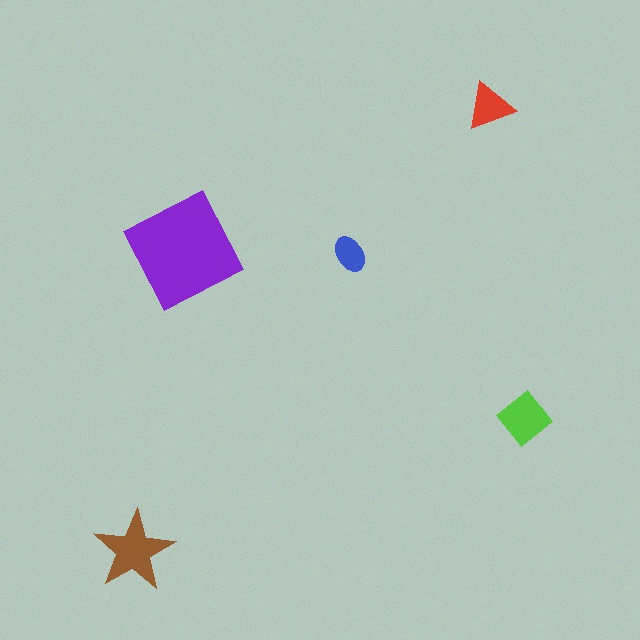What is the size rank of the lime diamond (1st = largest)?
3rd.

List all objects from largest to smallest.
The purple diamond, the brown star, the lime diamond, the red triangle, the blue ellipse.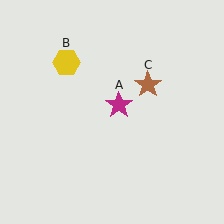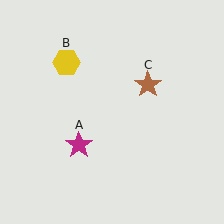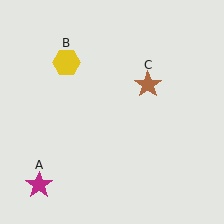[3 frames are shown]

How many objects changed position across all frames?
1 object changed position: magenta star (object A).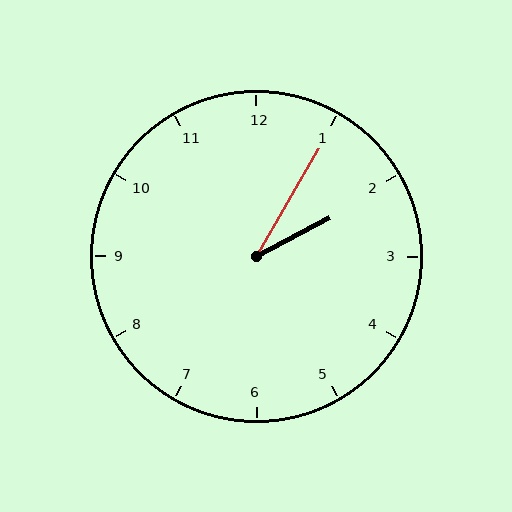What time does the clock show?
2:05.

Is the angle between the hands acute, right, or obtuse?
It is acute.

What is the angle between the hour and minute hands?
Approximately 32 degrees.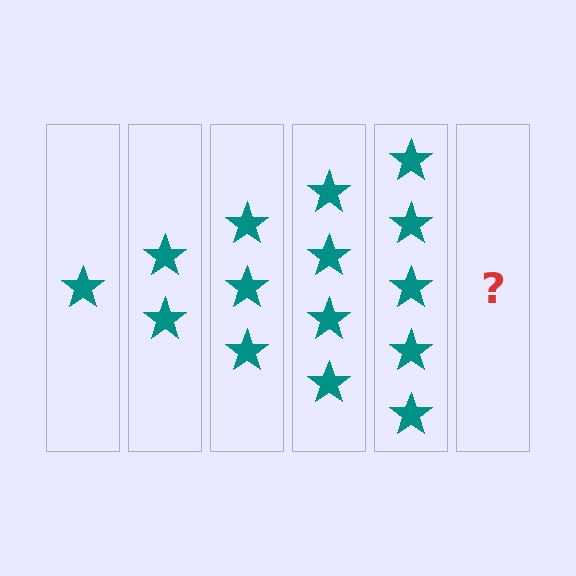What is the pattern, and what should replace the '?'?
The pattern is that each step adds one more star. The '?' should be 6 stars.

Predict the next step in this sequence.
The next step is 6 stars.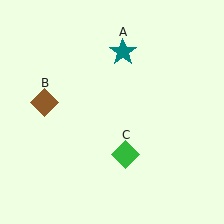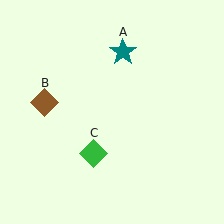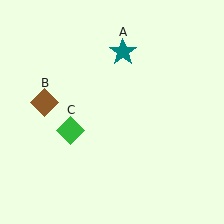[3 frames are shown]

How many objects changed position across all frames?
1 object changed position: green diamond (object C).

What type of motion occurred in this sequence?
The green diamond (object C) rotated clockwise around the center of the scene.